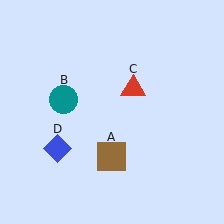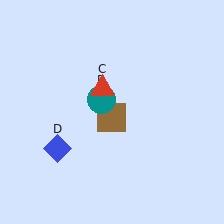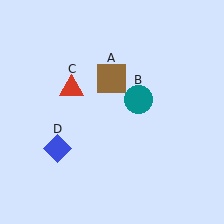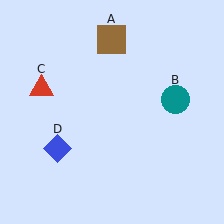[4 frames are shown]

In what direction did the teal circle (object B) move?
The teal circle (object B) moved right.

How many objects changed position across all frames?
3 objects changed position: brown square (object A), teal circle (object B), red triangle (object C).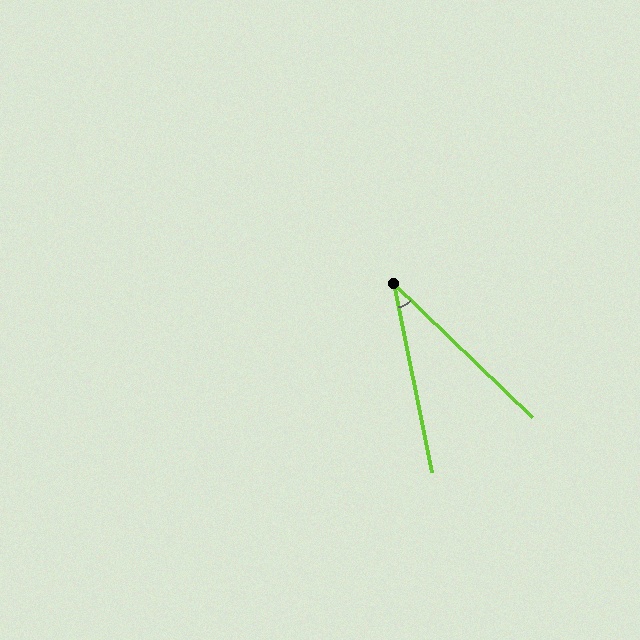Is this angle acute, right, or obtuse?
It is acute.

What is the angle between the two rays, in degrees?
Approximately 35 degrees.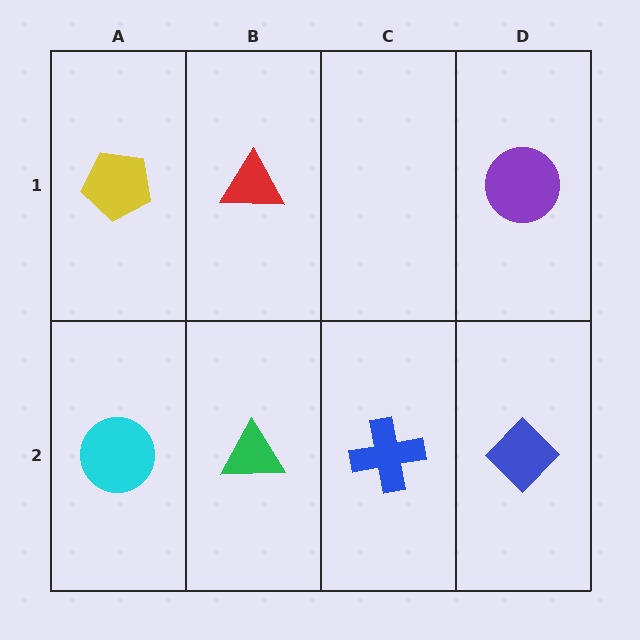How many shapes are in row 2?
4 shapes.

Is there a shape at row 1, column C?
No, that cell is empty.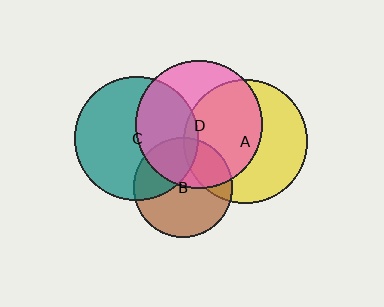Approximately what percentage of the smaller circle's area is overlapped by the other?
Approximately 40%.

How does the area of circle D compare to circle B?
Approximately 1.6 times.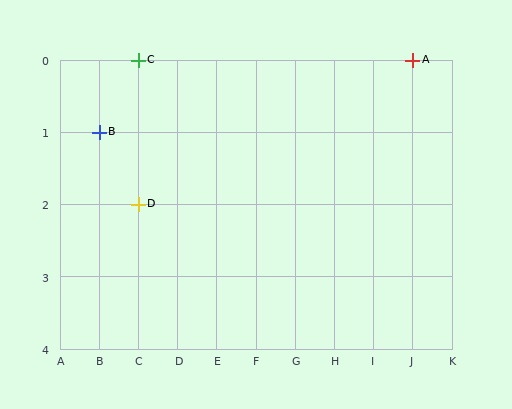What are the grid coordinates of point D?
Point D is at grid coordinates (C, 2).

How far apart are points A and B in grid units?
Points A and B are 8 columns and 1 row apart (about 8.1 grid units diagonally).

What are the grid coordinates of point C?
Point C is at grid coordinates (C, 0).